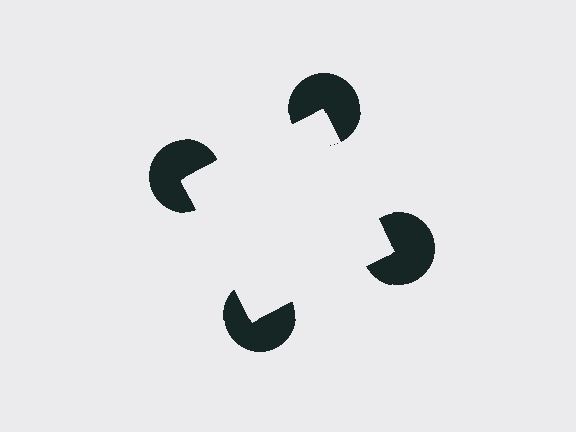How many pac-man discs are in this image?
There are 4 — one at each vertex of the illusory square.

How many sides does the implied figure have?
4 sides.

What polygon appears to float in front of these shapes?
An illusory square — its edges are inferred from the aligned wedge cuts in the pac-man discs, not physically drawn.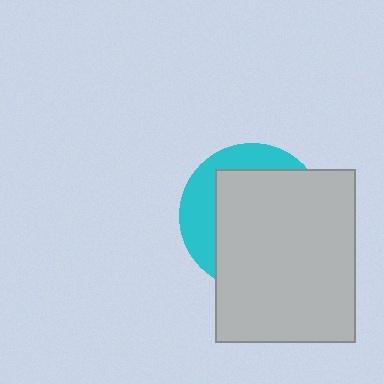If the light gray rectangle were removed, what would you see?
You would see the complete cyan circle.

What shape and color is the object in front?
The object in front is a light gray rectangle.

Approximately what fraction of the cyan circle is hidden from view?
Roughly 69% of the cyan circle is hidden behind the light gray rectangle.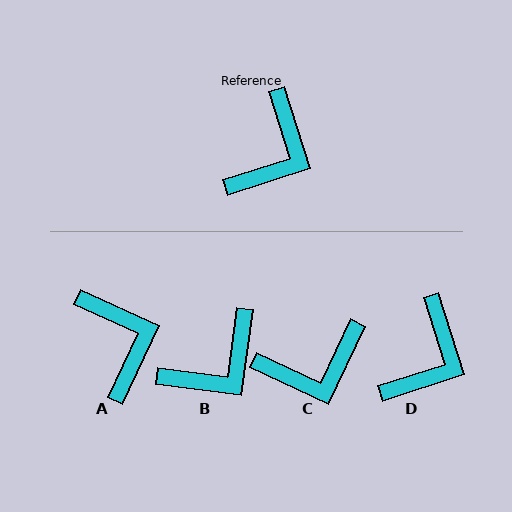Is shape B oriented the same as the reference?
No, it is off by about 25 degrees.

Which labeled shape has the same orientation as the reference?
D.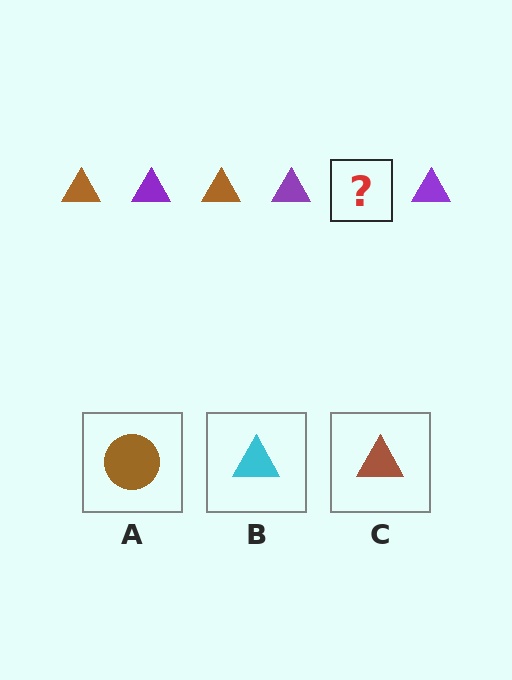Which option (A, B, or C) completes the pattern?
C.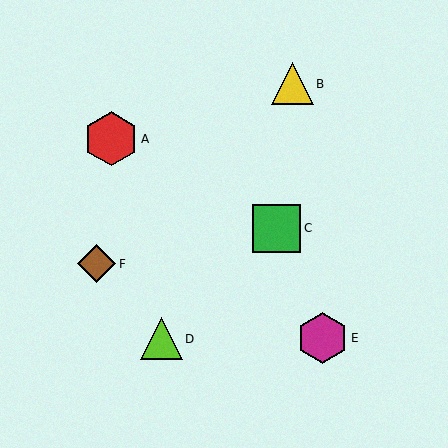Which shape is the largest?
The red hexagon (labeled A) is the largest.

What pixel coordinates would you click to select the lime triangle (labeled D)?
Click at (161, 339) to select the lime triangle D.